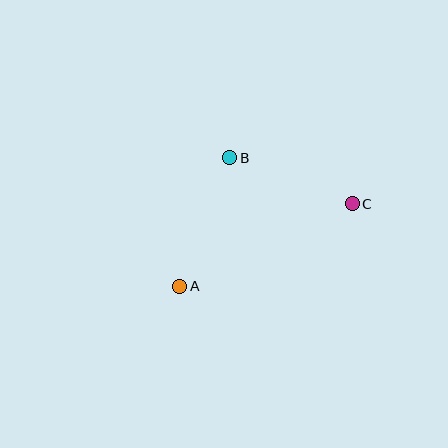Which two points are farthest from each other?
Points A and C are farthest from each other.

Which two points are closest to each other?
Points B and C are closest to each other.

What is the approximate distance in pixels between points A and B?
The distance between A and B is approximately 138 pixels.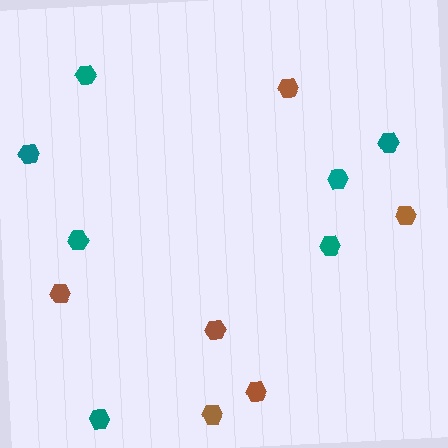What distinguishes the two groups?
There are 2 groups: one group of brown hexagons (6) and one group of teal hexagons (7).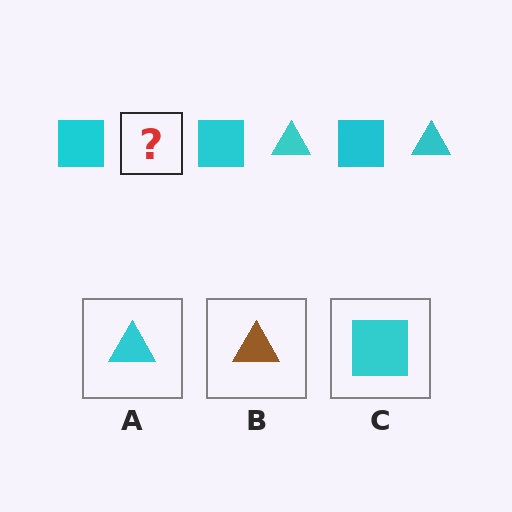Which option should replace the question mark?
Option A.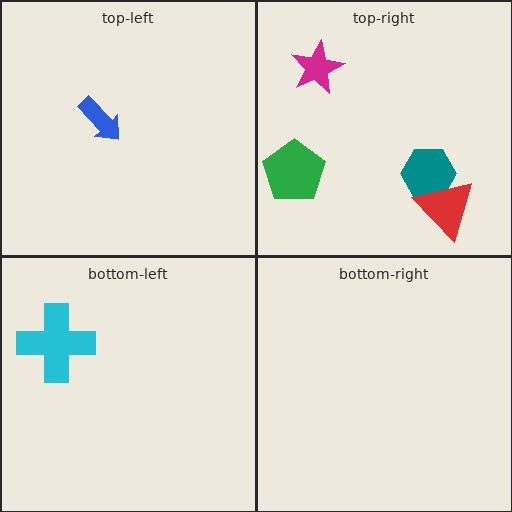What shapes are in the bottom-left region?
The cyan cross.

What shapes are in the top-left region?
The blue arrow.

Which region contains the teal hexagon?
The top-right region.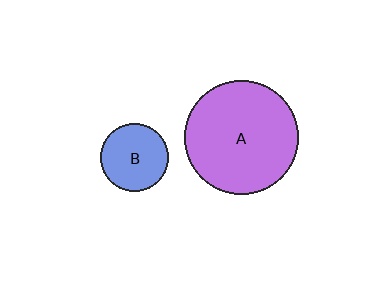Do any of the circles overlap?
No, none of the circles overlap.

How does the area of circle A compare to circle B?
Approximately 2.8 times.